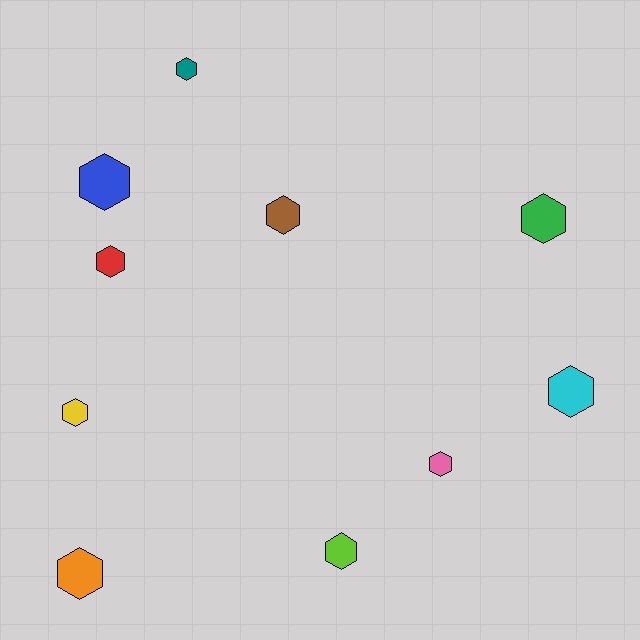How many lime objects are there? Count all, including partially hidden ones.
There is 1 lime object.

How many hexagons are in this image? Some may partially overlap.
There are 10 hexagons.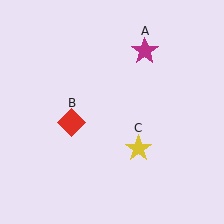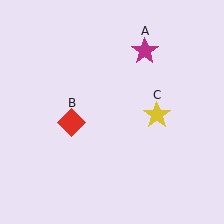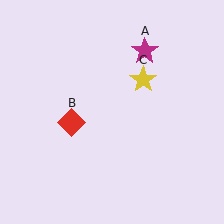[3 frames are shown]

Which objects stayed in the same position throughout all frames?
Magenta star (object A) and red diamond (object B) remained stationary.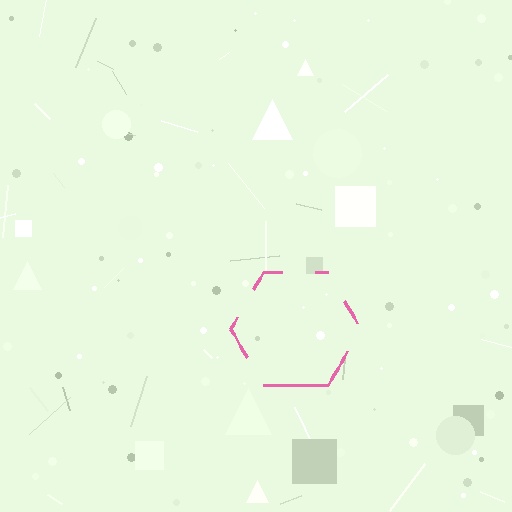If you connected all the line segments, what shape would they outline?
They would outline a hexagon.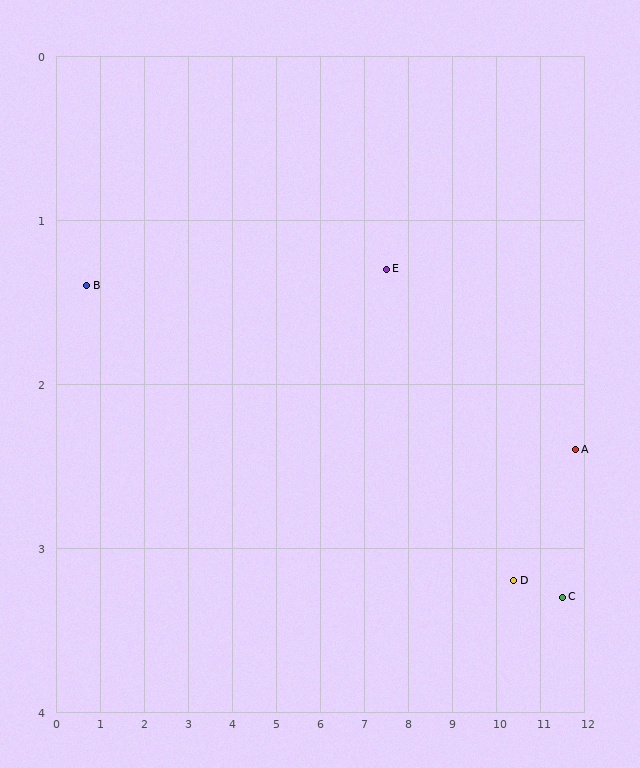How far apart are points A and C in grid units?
Points A and C are about 0.9 grid units apart.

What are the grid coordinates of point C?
Point C is at approximately (11.5, 3.3).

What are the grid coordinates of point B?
Point B is at approximately (0.7, 1.4).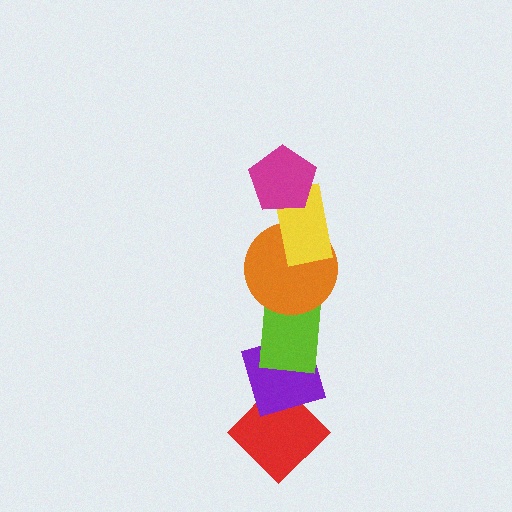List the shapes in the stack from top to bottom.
From top to bottom: the magenta pentagon, the yellow rectangle, the orange circle, the lime rectangle, the purple diamond, the red diamond.